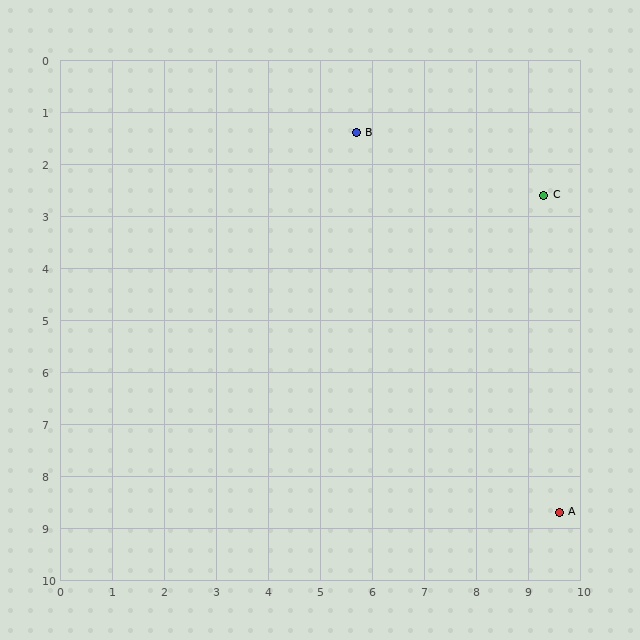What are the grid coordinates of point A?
Point A is at approximately (9.6, 8.7).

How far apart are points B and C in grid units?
Points B and C are about 3.8 grid units apart.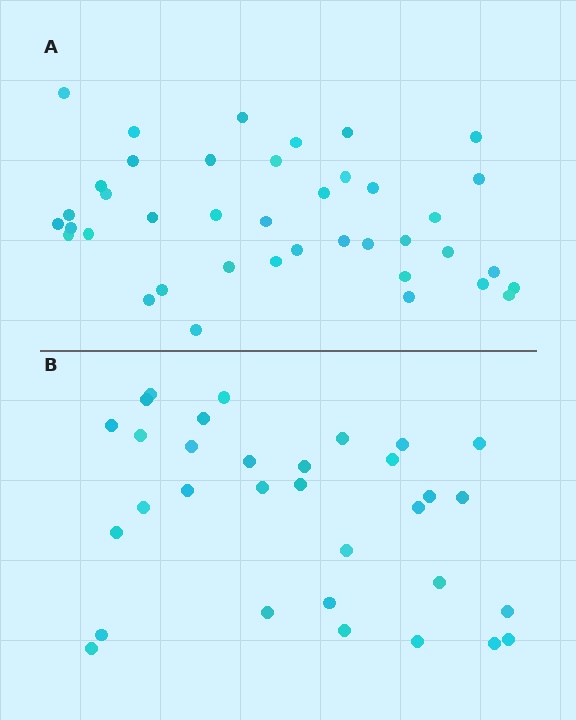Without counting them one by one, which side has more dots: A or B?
Region A (the top region) has more dots.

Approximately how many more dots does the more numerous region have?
Region A has roughly 8 or so more dots than region B.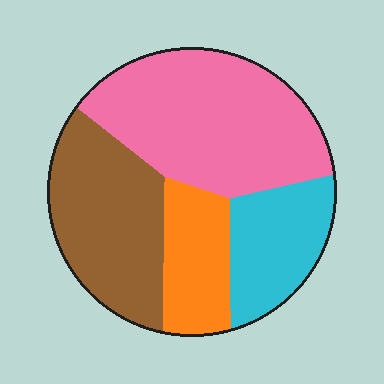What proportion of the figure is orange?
Orange takes up about one sixth (1/6) of the figure.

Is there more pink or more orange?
Pink.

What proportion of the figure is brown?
Brown covers 28% of the figure.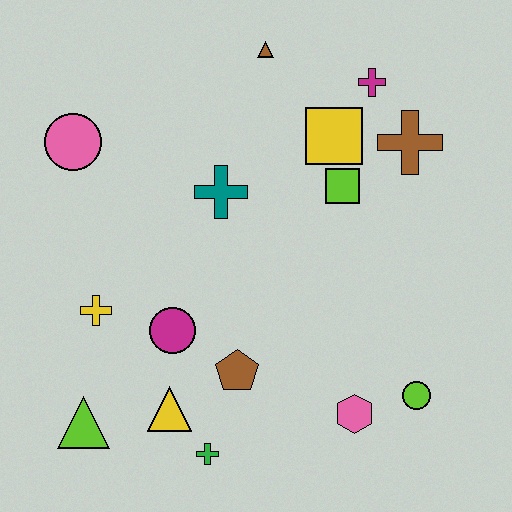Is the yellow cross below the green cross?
No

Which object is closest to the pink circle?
The teal cross is closest to the pink circle.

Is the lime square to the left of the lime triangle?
No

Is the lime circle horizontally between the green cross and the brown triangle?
No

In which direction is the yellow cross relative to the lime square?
The yellow cross is to the left of the lime square.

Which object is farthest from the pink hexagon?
The pink circle is farthest from the pink hexagon.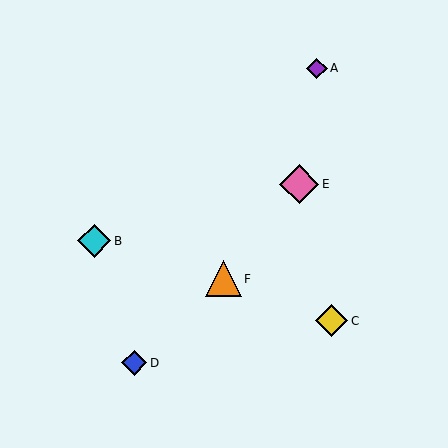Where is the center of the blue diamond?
The center of the blue diamond is at (134, 363).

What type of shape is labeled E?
Shape E is a pink diamond.